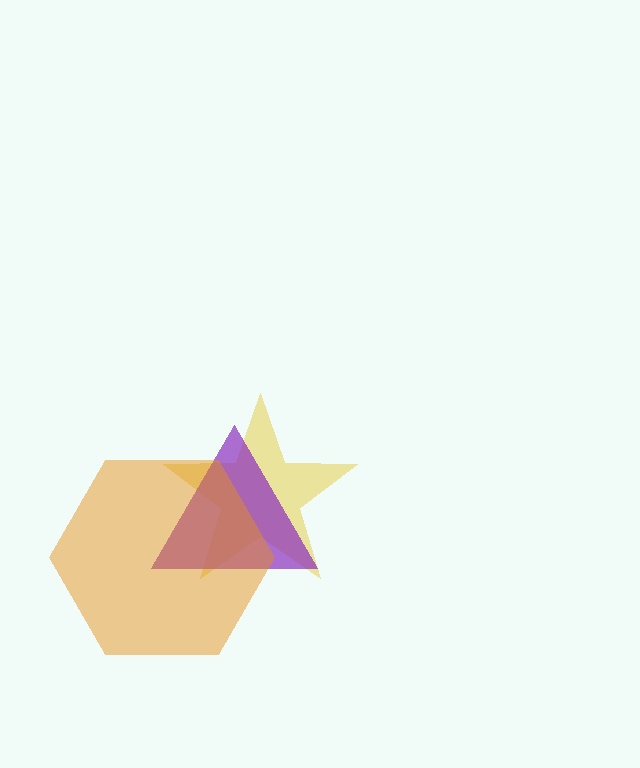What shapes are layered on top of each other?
The layered shapes are: a yellow star, a purple triangle, an orange hexagon.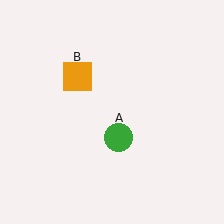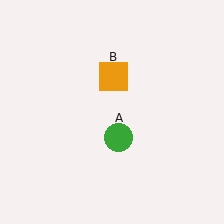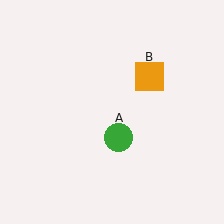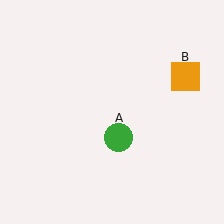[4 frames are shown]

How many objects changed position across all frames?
1 object changed position: orange square (object B).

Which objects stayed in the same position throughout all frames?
Green circle (object A) remained stationary.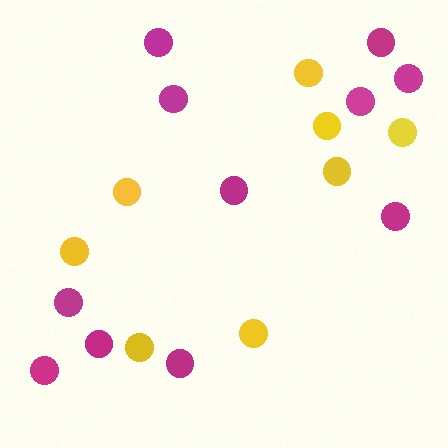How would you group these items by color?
There are 2 groups: one group of yellow circles (8) and one group of magenta circles (11).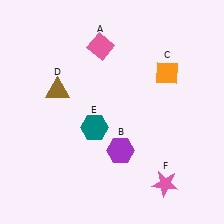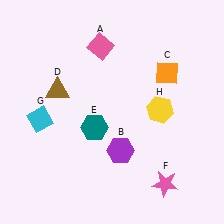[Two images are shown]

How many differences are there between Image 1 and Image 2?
There are 2 differences between the two images.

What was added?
A cyan diamond (G), a yellow hexagon (H) were added in Image 2.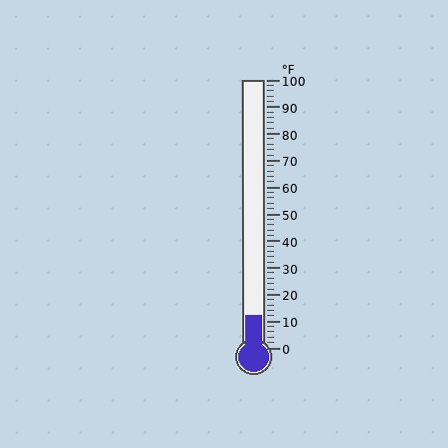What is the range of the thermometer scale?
The thermometer scale ranges from 0°F to 100°F.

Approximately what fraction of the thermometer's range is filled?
The thermometer is filled to approximately 10% of its range.